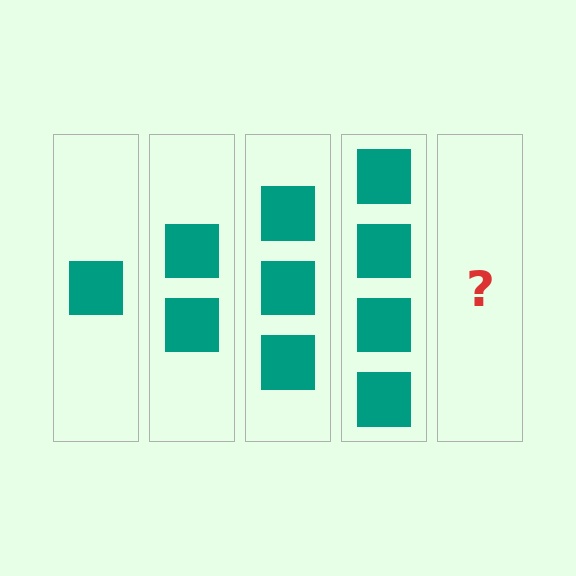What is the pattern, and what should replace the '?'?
The pattern is that each step adds one more square. The '?' should be 5 squares.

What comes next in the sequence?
The next element should be 5 squares.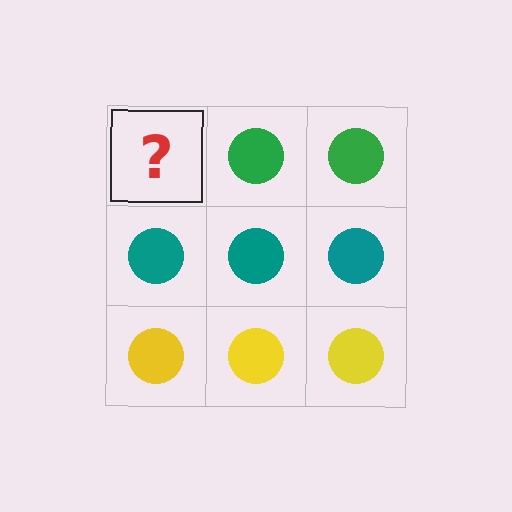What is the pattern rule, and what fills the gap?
The rule is that each row has a consistent color. The gap should be filled with a green circle.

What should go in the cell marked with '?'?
The missing cell should contain a green circle.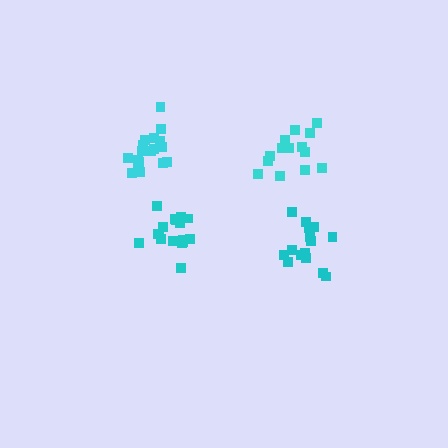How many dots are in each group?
Group 1: 15 dots, Group 2: 17 dots, Group 3: 14 dots, Group 4: 18 dots (64 total).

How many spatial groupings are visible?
There are 4 spatial groupings.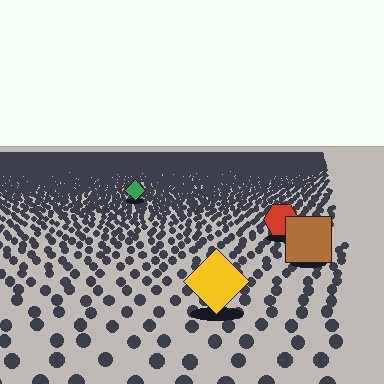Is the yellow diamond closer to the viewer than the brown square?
Yes. The yellow diamond is closer — you can tell from the texture gradient: the ground texture is coarser near it.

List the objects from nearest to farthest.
From nearest to farthest: the yellow diamond, the brown square, the red hexagon, the green diamond.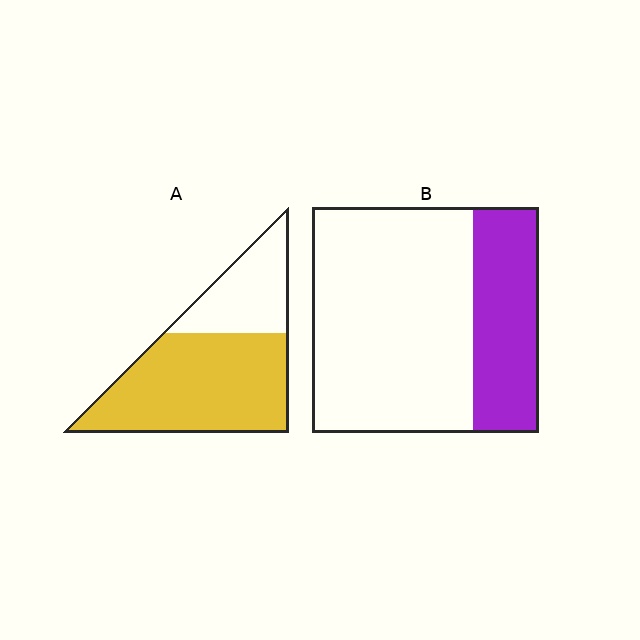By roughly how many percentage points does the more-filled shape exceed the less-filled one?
By roughly 40 percentage points (A over B).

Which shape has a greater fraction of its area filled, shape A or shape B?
Shape A.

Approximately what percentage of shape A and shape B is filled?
A is approximately 70% and B is approximately 30%.